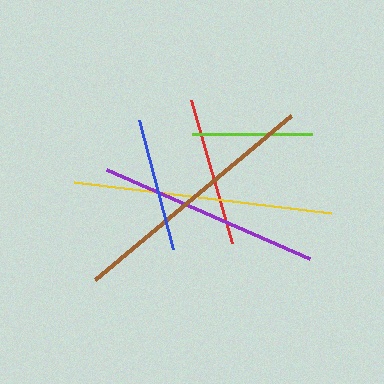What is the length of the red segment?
The red segment is approximately 149 pixels long.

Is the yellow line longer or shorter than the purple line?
The yellow line is longer than the purple line.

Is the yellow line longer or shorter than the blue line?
The yellow line is longer than the blue line.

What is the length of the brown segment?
The brown segment is approximately 255 pixels long.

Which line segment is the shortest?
The lime line is the shortest at approximately 120 pixels.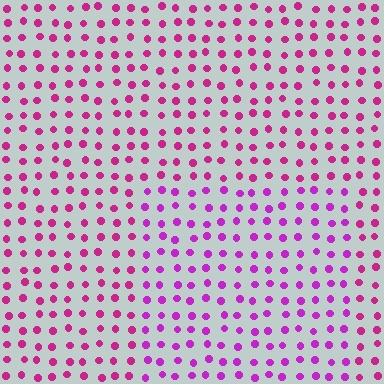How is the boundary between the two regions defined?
The boundary is defined purely by a slight shift in hue (about 25 degrees). Spacing, size, and orientation are identical on both sides.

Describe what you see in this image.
The image is filled with small magenta elements in a uniform arrangement. A rectangle-shaped region is visible where the elements are tinted to a slightly different hue, forming a subtle color boundary.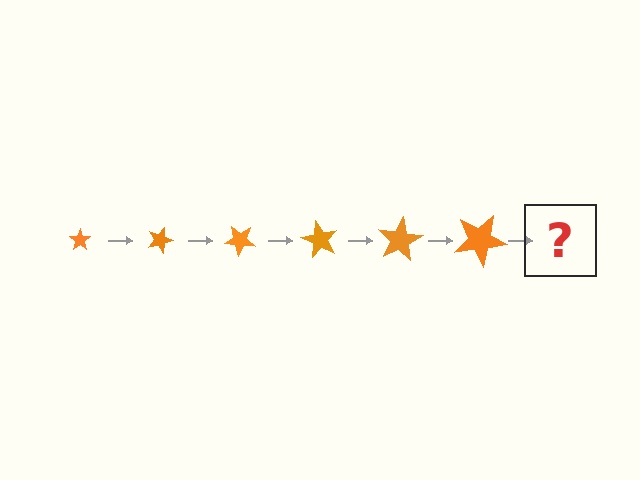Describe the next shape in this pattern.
It should be a star, larger than the previous one and rotated 120 degrees from the start.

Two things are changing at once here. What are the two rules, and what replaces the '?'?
The two rules are that the star grows larger each step and it rotates 20 degrees each step. The '?' should be a star, larger than the previous one and rotated 120 degrees from the start.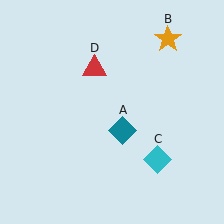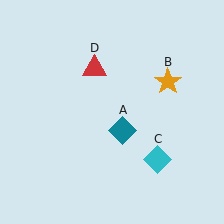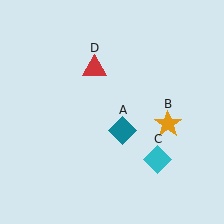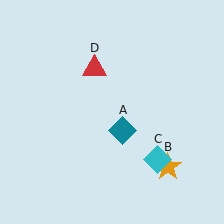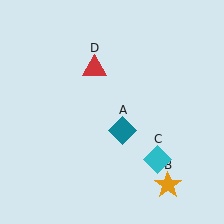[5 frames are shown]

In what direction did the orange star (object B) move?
The orange star (object B) moved down.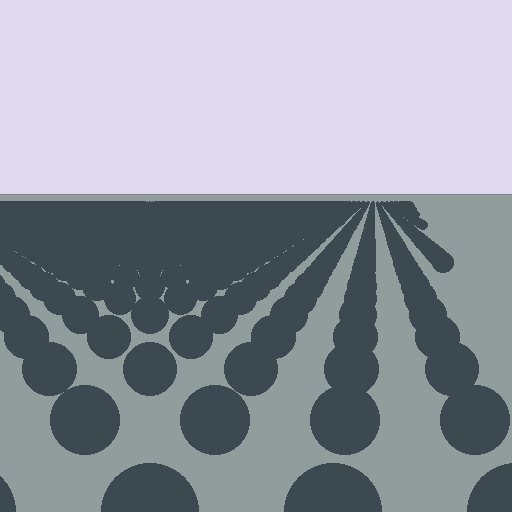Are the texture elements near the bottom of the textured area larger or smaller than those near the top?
Larger. Near the bottom, elements are closer to the viewer and appear at a bigger on-screen size.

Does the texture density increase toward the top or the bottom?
Density increases toward the top.